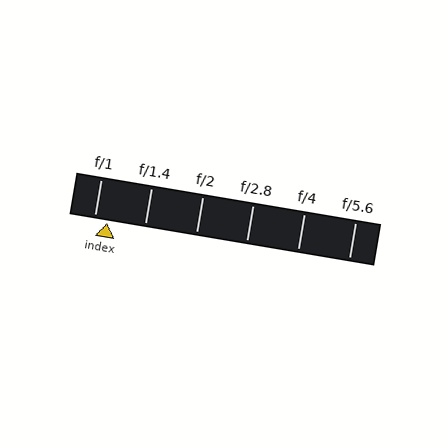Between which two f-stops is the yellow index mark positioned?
The index mark is between f/1 and f/1.4.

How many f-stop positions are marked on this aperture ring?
There are 6 f-stop positions marked.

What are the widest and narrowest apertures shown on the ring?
The widest aperture shown is f/1 and the narrowest is f/5.6.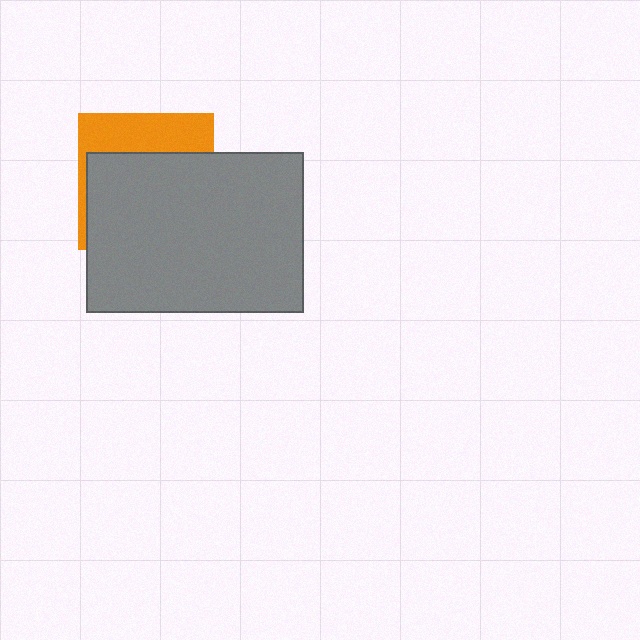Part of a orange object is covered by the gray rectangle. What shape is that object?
It is a square.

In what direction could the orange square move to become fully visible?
The orange square could move up. That would shift it out from behind the gray rectangle entirely.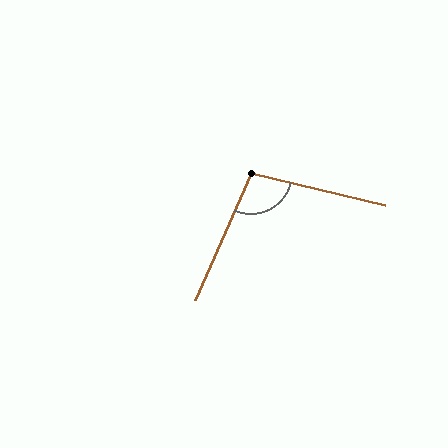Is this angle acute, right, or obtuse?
It is obtuse.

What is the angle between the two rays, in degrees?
Approximately 100 degrees.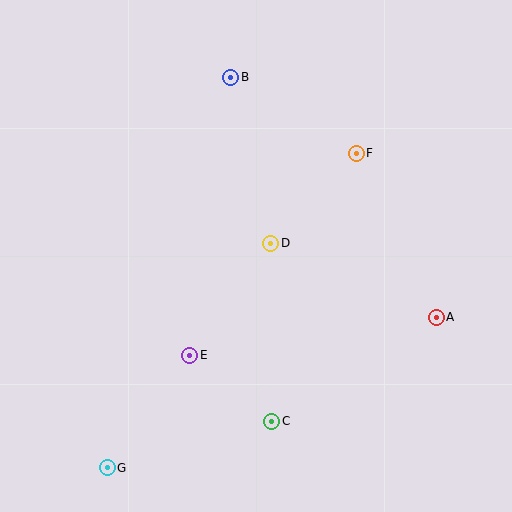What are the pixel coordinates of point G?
Point G is at (107, 468).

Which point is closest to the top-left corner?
Point B is closest to the top-left corner.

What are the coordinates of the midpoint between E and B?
The midpoint between E and B is at (210, 216).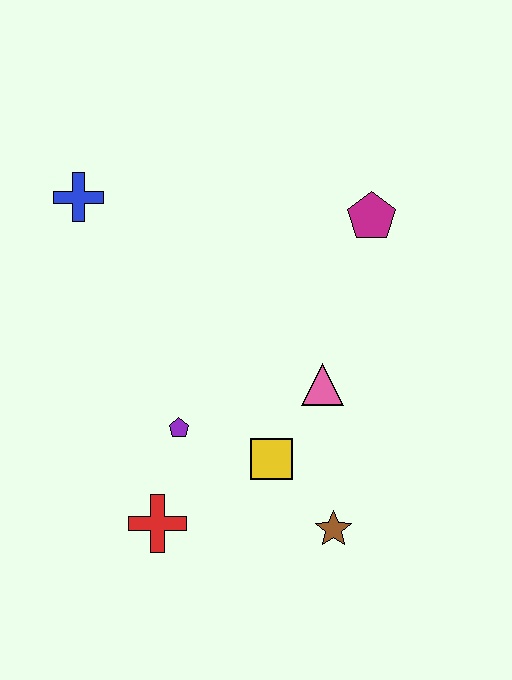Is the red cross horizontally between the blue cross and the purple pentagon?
Yes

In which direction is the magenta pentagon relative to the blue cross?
The magenta pentagon is to the right of the blue cross.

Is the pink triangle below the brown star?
No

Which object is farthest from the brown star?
The blue cross is farthest from the brown star.